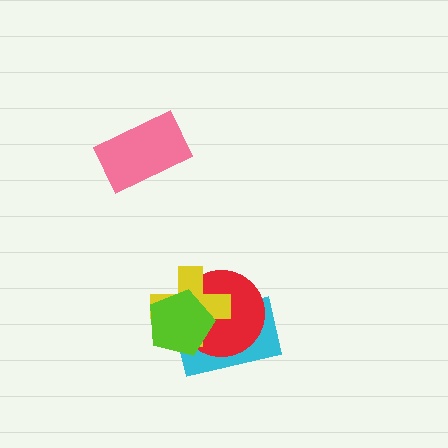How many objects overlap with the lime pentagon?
3 objects overlap with the lime pentagon.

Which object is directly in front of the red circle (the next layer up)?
The yellow cross is directly in front of the red circle.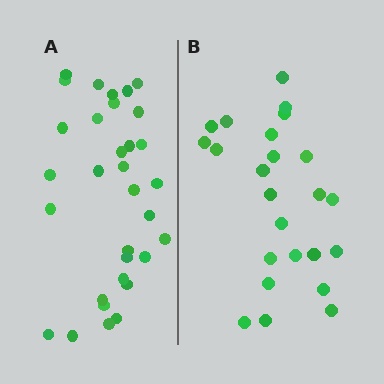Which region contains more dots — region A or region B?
Region A (the left region) has more dots.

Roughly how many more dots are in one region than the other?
Region A has roughly 8 or so more dots than region B.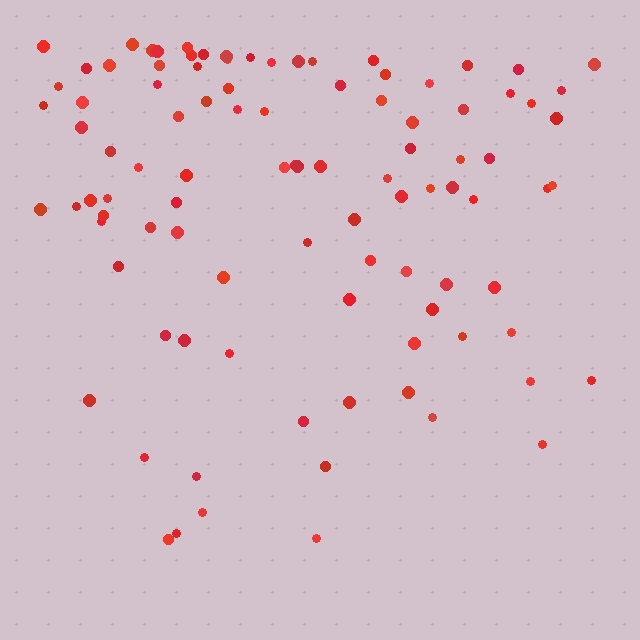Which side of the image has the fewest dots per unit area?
The bottom.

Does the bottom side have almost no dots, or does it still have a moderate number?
Still a moderate number, just noticeably fewer than the top.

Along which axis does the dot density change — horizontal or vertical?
Vertical.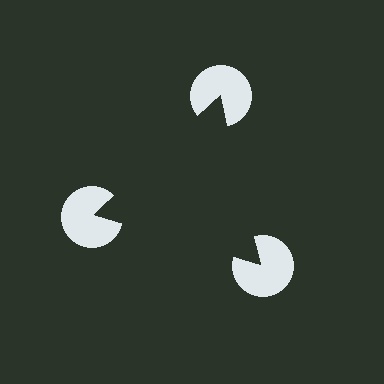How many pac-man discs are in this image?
There are 3 — one at each vertex of the illusory triangle.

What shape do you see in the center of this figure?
An illusory triangle — its edges are inferred from the aligned wedge cuts in the pac-man discs, not physically drawn.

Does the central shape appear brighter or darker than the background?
It typically appears slightly darker than the background, even though no actual brightness change is drawn.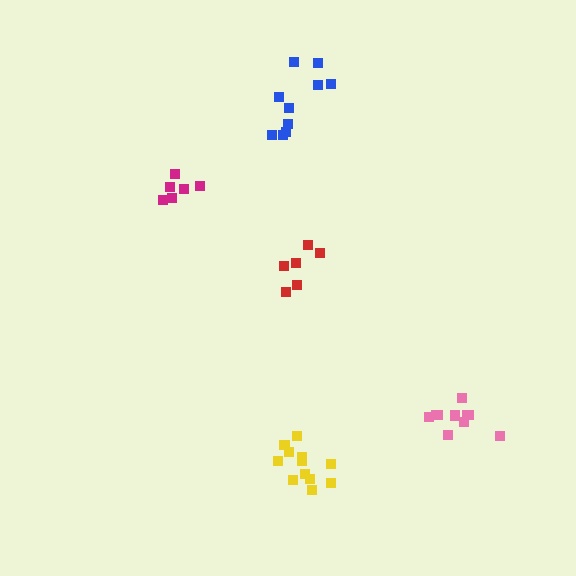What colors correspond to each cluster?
The clusters are colored: magenta, pink, yellow, blue, red.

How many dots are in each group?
Group 1: 6 dots, Group 2: 10 dots, Group 3: 12 dots, Group 4: 10 dots, Group 5: 6 dots (44 total).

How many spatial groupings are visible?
There are 5 spatial groupings.